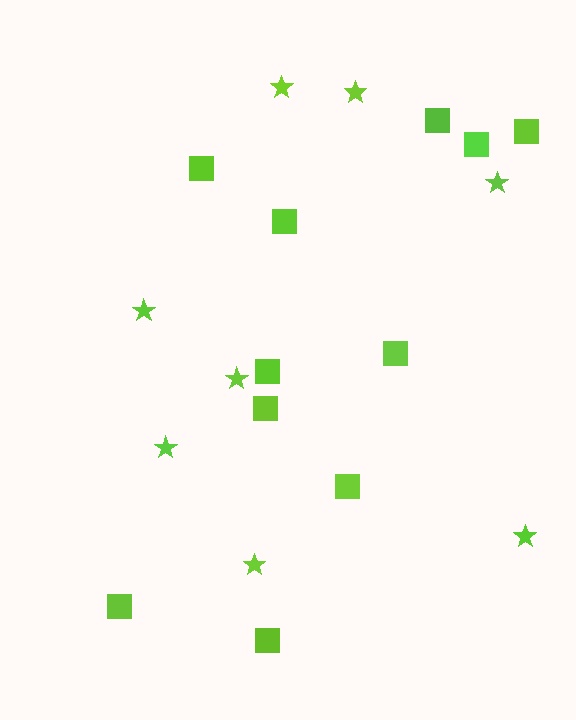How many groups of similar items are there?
There are 2 groups: one group of stars (8) and one group of squares (11).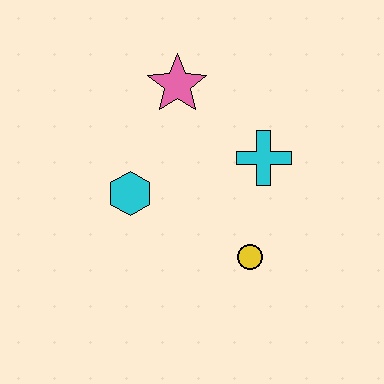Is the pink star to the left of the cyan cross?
Yes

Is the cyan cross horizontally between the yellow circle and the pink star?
No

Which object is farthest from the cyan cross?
The cyan hexagon is farthest from the cyan cross.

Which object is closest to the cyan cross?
The yellow circle is closest to the cyan cross.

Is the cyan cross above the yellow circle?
Yes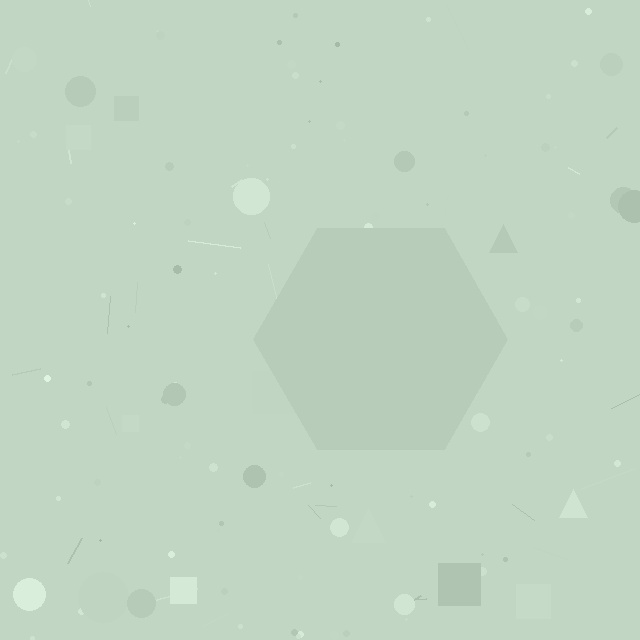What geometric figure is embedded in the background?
A hexagon is embedded in the background.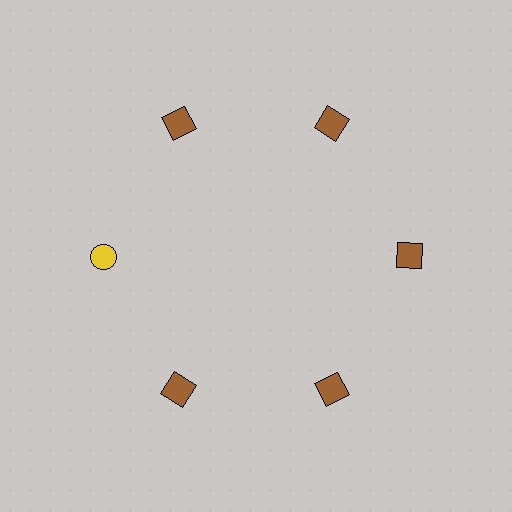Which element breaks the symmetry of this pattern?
The yellow circle at roughly the 9 o'clock position breaks the symmetry. All other shapes are brown squares.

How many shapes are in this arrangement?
There are 6 shapes arranged in a ring pattern.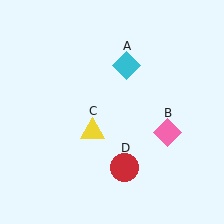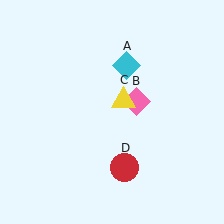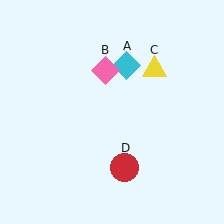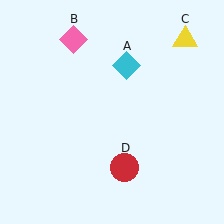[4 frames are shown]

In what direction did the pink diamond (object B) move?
The pink diamond (object B) moved up and to the left.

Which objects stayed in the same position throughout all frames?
Cyan diamond (object A) and red circle (object D) remained stationary.